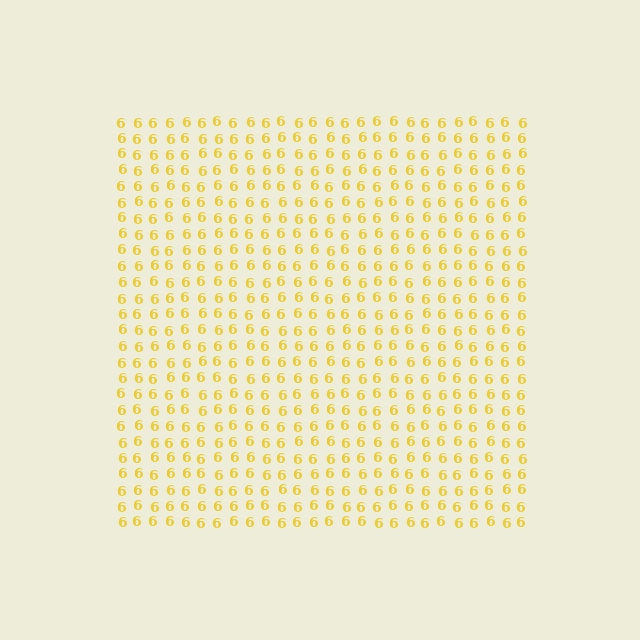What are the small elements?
The small elements are digit 6's.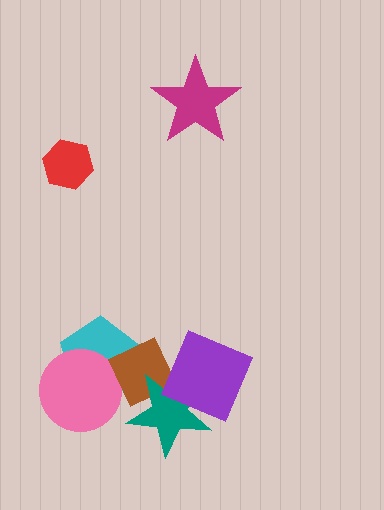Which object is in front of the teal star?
The purple diamond is in front of the teal star.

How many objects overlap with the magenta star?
0 objects overlap with the magenta star.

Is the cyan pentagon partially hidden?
Yes, it is partially covered by another shape.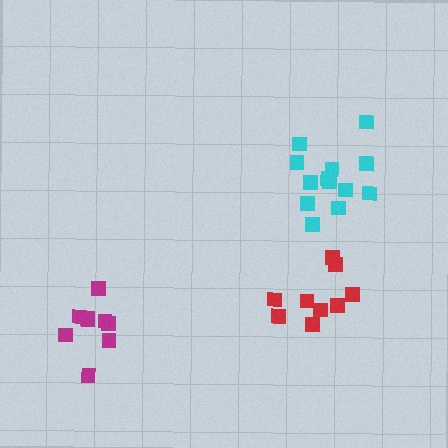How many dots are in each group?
Group 1: 9 dots, Group 2: 13 dots, Group 3: 9 dots (31 total).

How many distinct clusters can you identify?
There are 3 distinct clusters.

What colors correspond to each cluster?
The clusters are colored: red, cyan, magenta.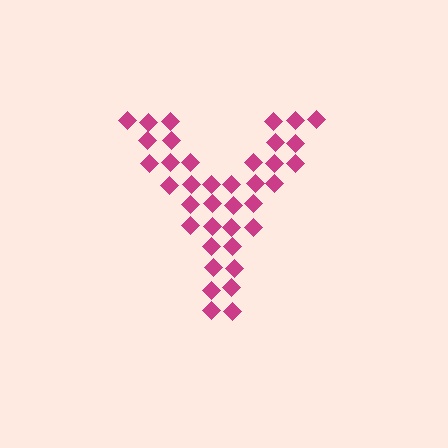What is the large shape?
The large shape is the letter Y.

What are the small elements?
The small elements are diamonds.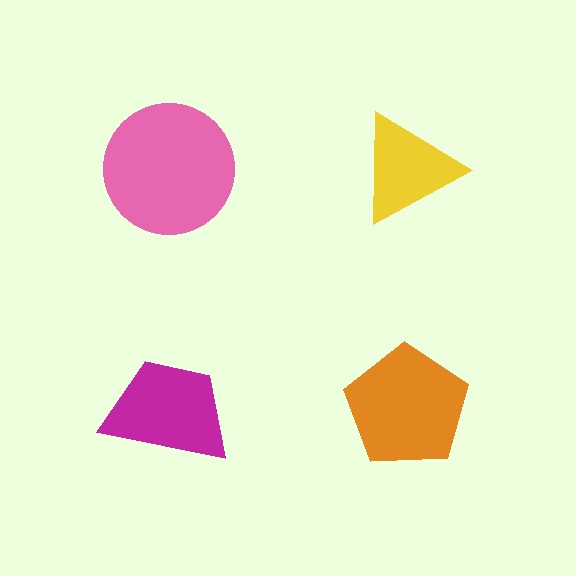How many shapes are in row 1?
2 shapes.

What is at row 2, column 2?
An orange pentagon.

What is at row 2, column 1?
A magenta trapezoid.